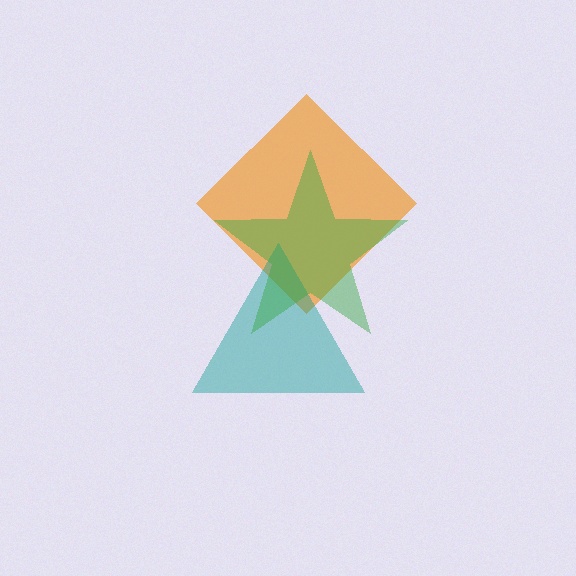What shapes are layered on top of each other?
The layered shapes are: an orange diamond, a teal triangle, a green star.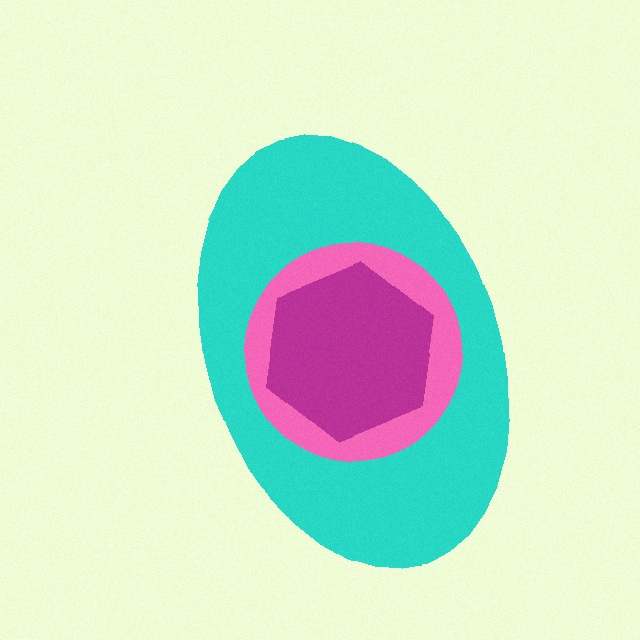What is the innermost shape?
The magenta hexagon.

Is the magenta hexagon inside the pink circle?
Yes.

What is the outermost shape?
The cyan ellipse.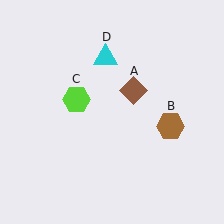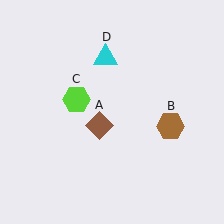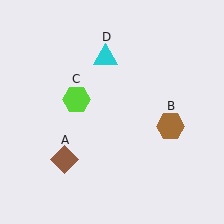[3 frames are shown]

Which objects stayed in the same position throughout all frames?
Brown hexagon (object B) and lime hexagon (object C) and cyan triangle (object D) remained stationary.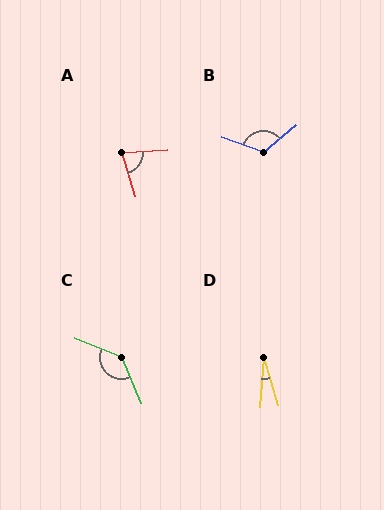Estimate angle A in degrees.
Approximately 77 degrees.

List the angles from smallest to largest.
D (21°), A (77°), B (121°), C (136°).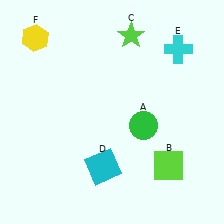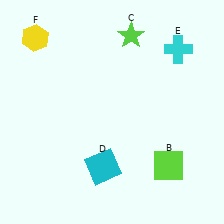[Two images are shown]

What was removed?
The green circle (A) was removed in Image 2.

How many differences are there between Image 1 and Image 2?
There is 1 difference between the two images.